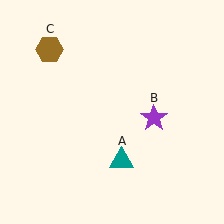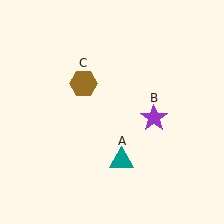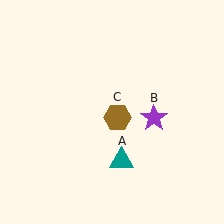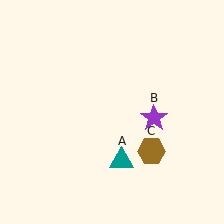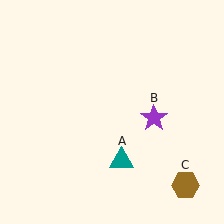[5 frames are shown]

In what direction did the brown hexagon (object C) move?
The brown hexagon (object C) moved down and to the right.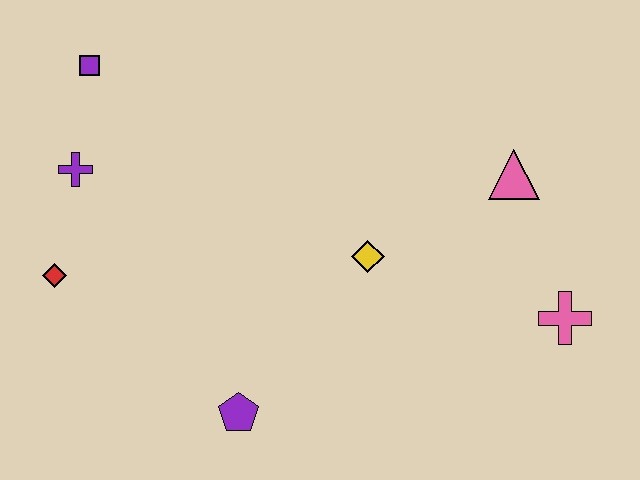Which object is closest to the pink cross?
The pink triangle is closest to the pink cross.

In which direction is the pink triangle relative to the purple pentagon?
The pink triangle is to the right of the purple pentagon.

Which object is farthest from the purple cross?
The pink cross is farthest from the purple cross.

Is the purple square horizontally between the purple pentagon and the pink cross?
No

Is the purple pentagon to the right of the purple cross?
Yes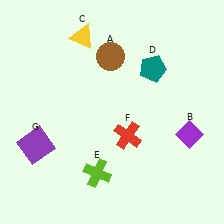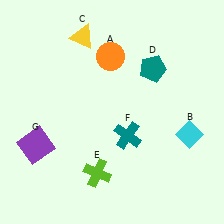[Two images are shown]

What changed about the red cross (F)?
In Image 1, F is red. In Image 2, it changed to teal.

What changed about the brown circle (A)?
In Image 1, A is brown. In Image 2, it changed to orange.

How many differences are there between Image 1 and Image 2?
There are 3 differences between the two images.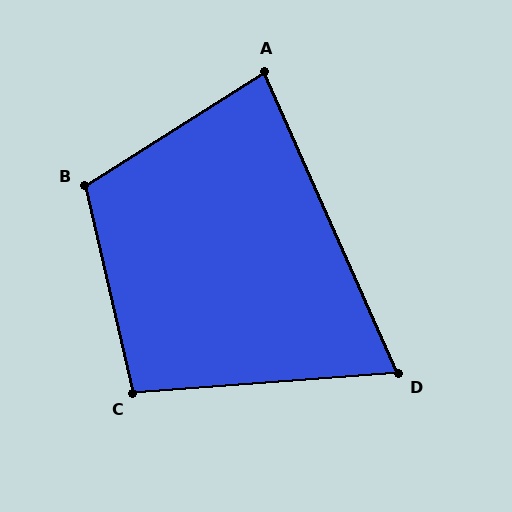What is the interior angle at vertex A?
Approximately 81 degrees (acute).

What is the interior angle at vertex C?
Approximately 99 degrees (obtuse).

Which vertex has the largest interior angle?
B, at approximately 110 degrees.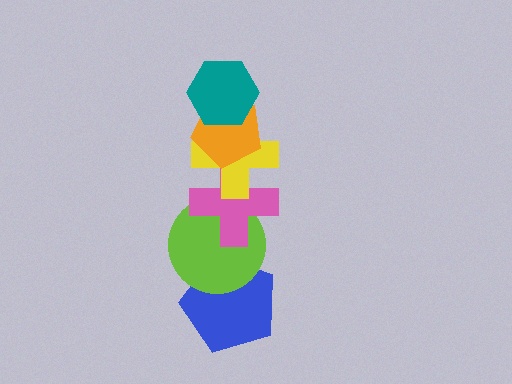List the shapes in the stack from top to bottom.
From top to bottom: the teal hexagon, the orange pentagon, the yellow cross, the pink cross, the lime circle, the blue pentagon.